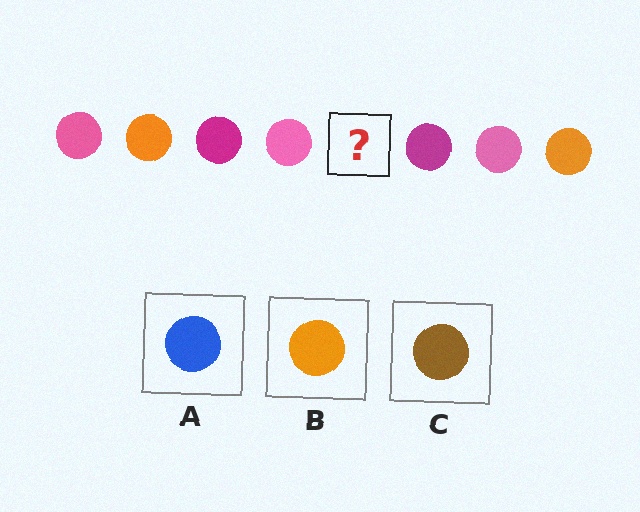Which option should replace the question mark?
Option B.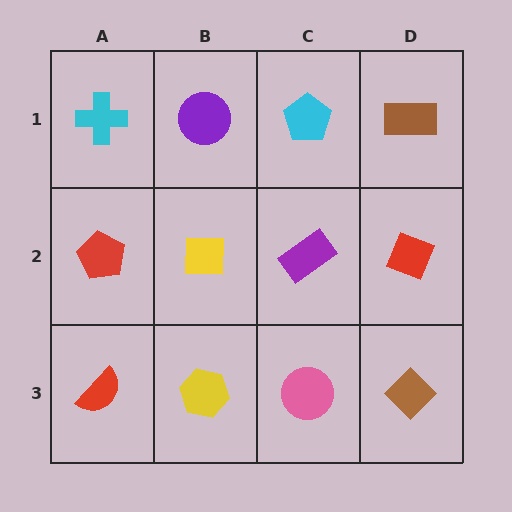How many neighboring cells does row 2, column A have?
3.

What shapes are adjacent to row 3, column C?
A purple rectangle (row 2, column C), a yellow hexagon (row 3, column B), a brown diamond (row 3, column D).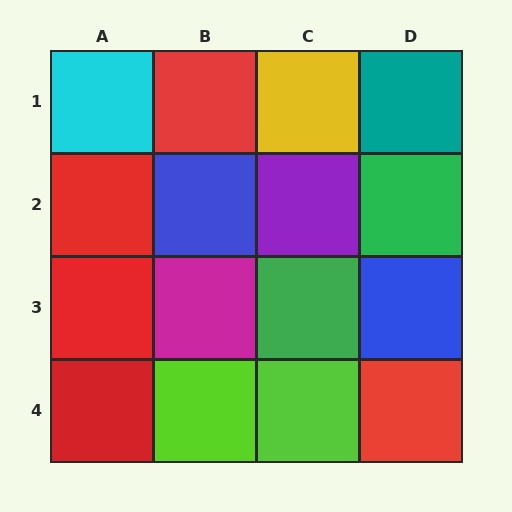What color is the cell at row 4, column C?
Lime.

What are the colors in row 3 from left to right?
Red, magenta, green, blue.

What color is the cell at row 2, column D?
Green.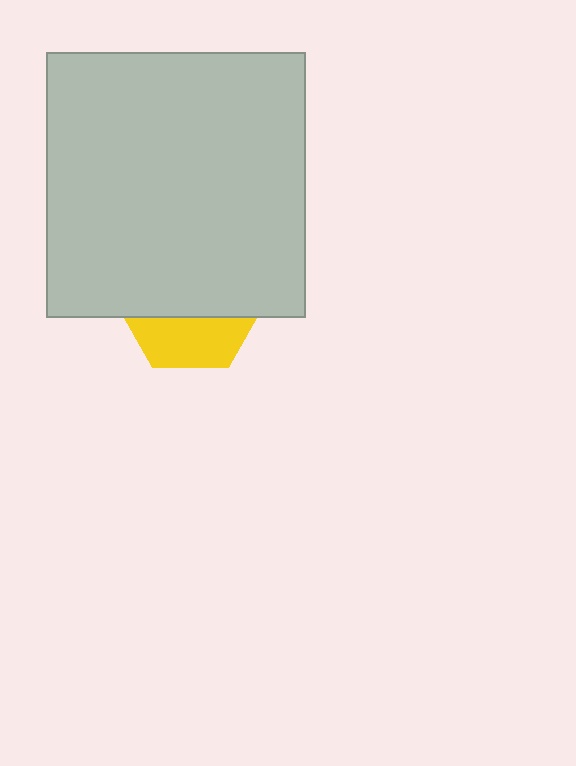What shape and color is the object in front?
The object in front is a light gray rectangle.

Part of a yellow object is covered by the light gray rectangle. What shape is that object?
It is a hexagon.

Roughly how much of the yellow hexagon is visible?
A small part of it is visible (roughly 36%).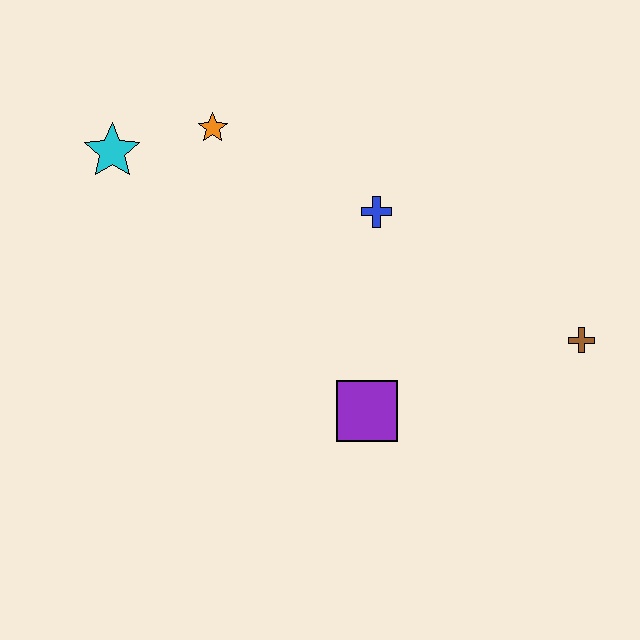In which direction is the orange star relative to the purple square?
The orange star is above the purple square.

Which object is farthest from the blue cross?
The cyan star is farthest from the blue cross.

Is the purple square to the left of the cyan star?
No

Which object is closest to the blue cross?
The orange star is closest to the blue cross.